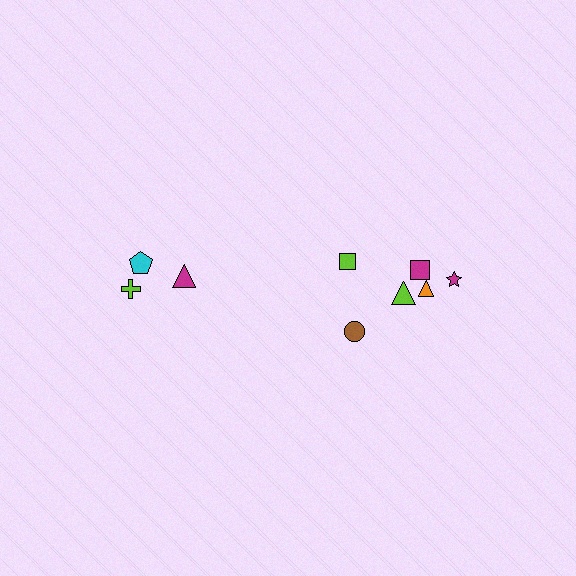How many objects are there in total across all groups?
There are 9 objects.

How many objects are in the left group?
There are 3 objects.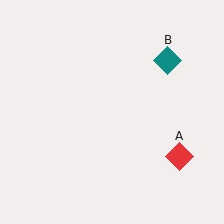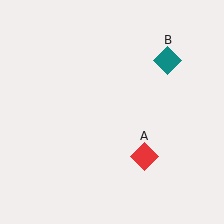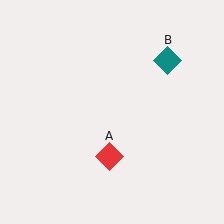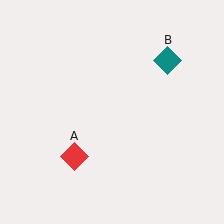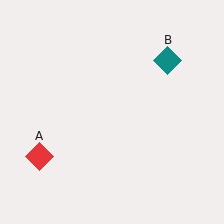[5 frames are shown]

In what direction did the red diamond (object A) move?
The red diamond (object A) moved left.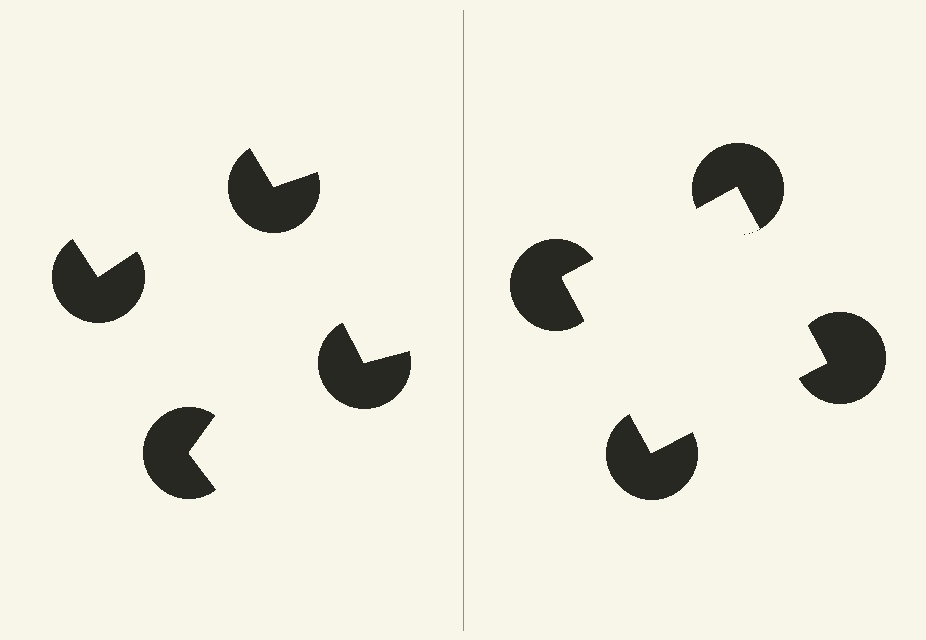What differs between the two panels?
The pac-man discs are positioned identically on both sides; only the wedge orientations differ. On the right they align to a square; on the left they are misaligned.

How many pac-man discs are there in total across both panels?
8 — 4 on each side.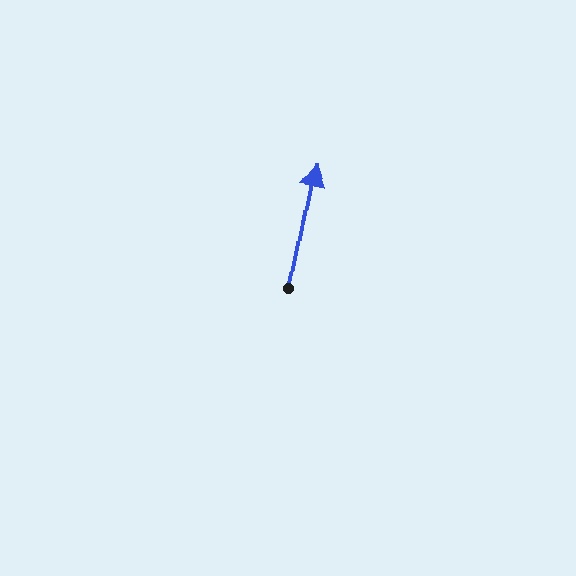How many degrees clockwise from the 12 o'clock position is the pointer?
Approximately 12 degrees.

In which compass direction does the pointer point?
North.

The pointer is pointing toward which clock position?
Roughly 12 o'clock.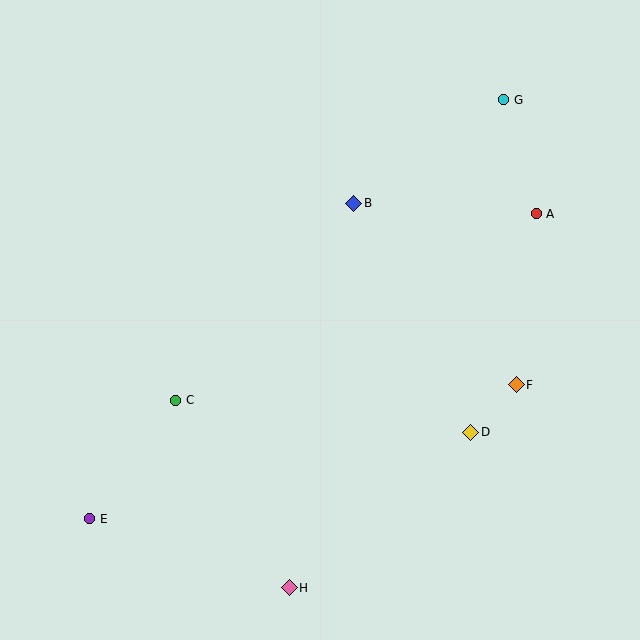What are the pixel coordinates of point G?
Point G is at (504, 100).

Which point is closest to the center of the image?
Point B at (354, 203) is closest to the center.